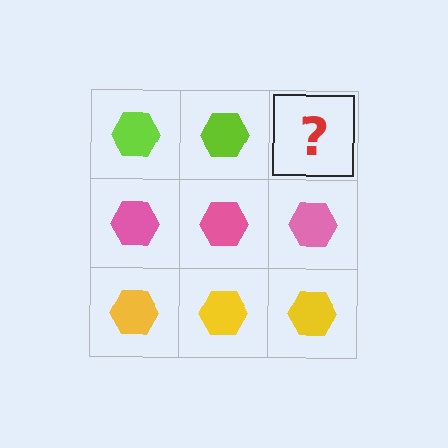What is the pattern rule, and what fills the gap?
The rule is that each row has a consistent color. The gap should be filled with a lime hexagon.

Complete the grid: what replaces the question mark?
The question mark should be replaced with a lime hexagon.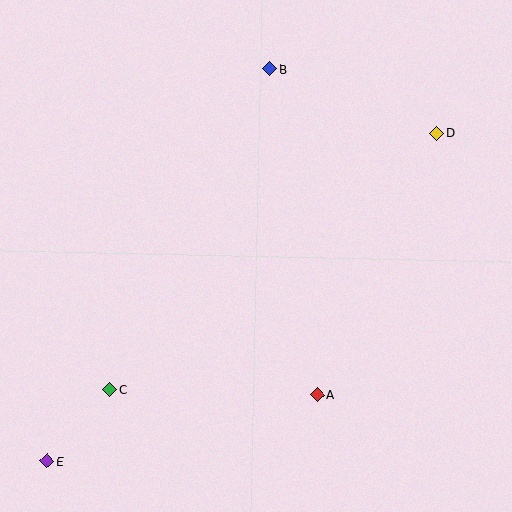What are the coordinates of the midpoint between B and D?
The midpoint between B and D is at (353, 101).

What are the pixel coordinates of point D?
Point D is at (436, 133).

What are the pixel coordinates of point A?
Point A is at (317, 395).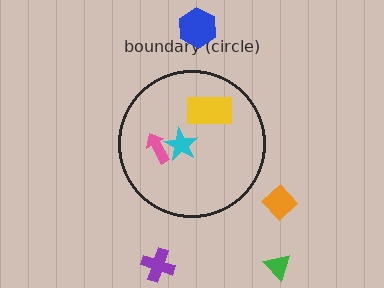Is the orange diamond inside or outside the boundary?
Outside.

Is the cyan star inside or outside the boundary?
Inside.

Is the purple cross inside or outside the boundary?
Outside.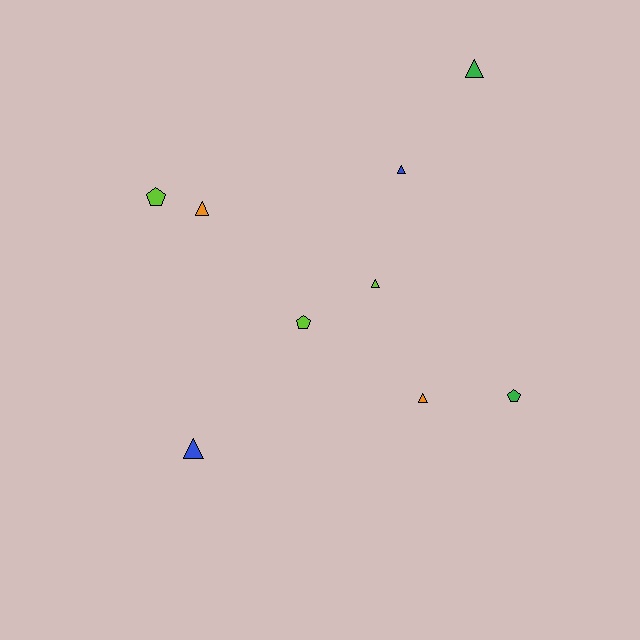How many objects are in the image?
There are 9 objects.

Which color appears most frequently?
Lime, with 3 objects.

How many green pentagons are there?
There is 1 green pentagon.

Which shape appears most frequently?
Triangle, with 6 objects.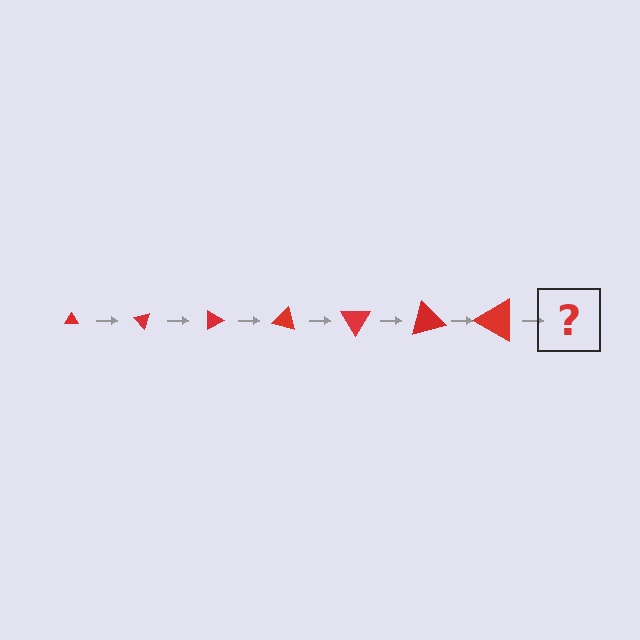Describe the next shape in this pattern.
It should be a triangle, larger than the previous one and rotated 315 degrees from the start.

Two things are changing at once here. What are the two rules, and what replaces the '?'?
The two rules are that the triangle grows larger each step and it rotates 45 degrees each step. The '?' should be a triangle, larger than the previous one and rotated 315 degrees from the start.